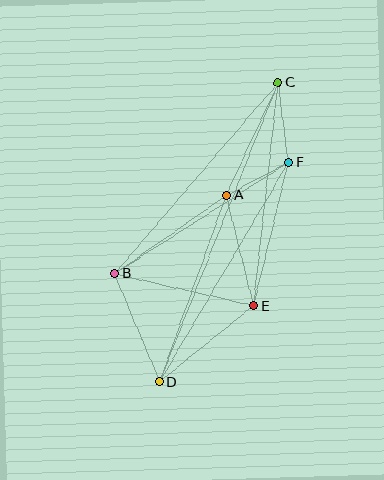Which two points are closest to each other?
Points A and F are closest to each other.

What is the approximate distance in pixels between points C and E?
The distance between C and E is approximately 225 pixels.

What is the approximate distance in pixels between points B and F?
The distance between B and F is approximately 206 pixels.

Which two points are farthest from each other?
Points C and D are farthest from each other.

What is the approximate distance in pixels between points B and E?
The distance between B and E is approximately 143 pixels.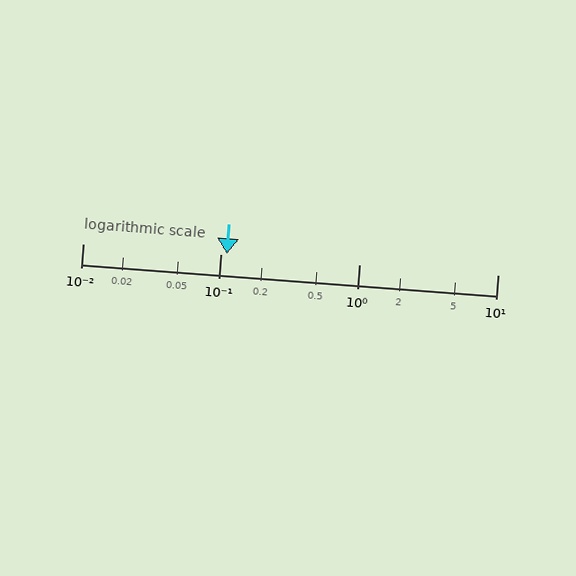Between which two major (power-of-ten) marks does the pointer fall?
The pointer is between 0.1 and 1.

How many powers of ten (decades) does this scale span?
The scale spans 3 decades, from 0.01 to 10.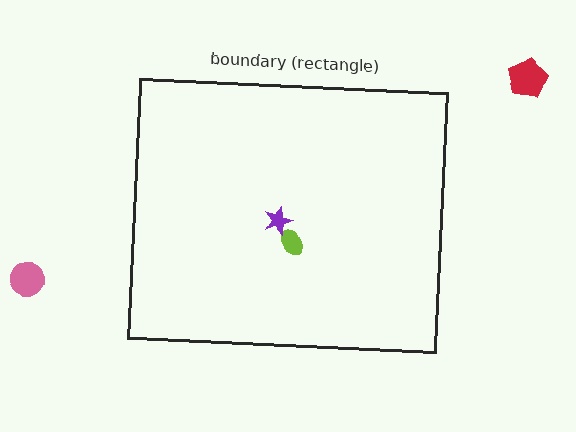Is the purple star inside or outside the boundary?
Inside.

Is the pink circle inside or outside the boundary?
Outside.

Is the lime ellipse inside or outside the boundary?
Inside.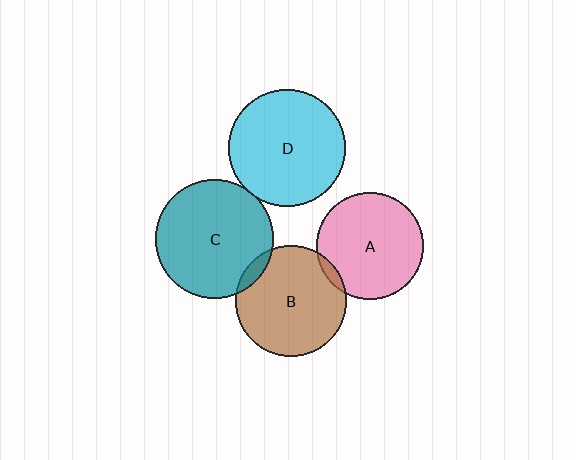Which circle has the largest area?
Circle C (teal).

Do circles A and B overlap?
Yes.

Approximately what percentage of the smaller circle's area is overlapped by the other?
Approximately 5%.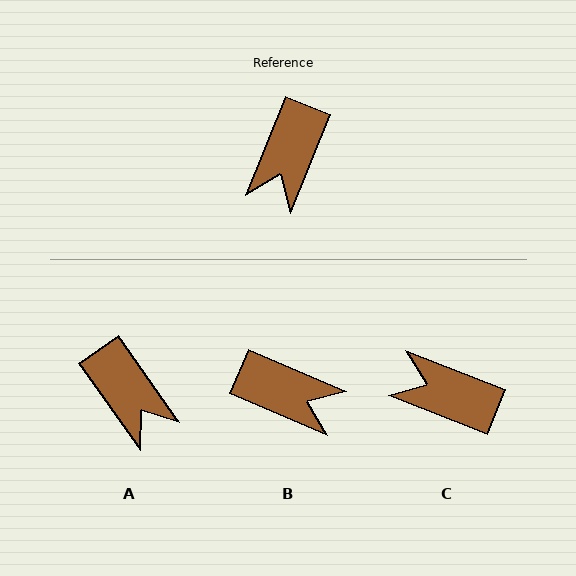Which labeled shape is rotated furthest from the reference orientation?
C, about 89 degrees away.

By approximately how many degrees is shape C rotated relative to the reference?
Approximately 89 degrees clockwise.